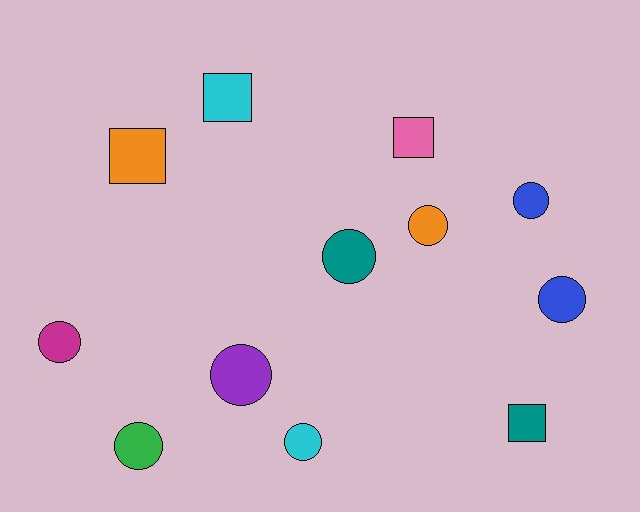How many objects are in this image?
There are 12 objects.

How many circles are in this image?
There are 8 circles.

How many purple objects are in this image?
There is 1 purple object.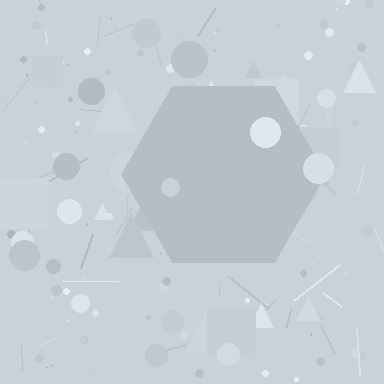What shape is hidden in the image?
A hexagon is hidden in the image.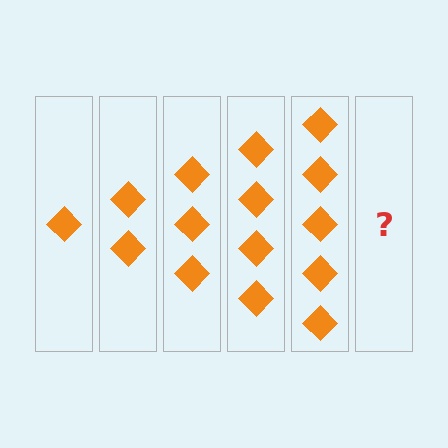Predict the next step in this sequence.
The next step is 6 diamonds.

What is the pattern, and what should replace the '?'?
The pattern is that each step adds one more diamond. The '?' should be 6 diamonds.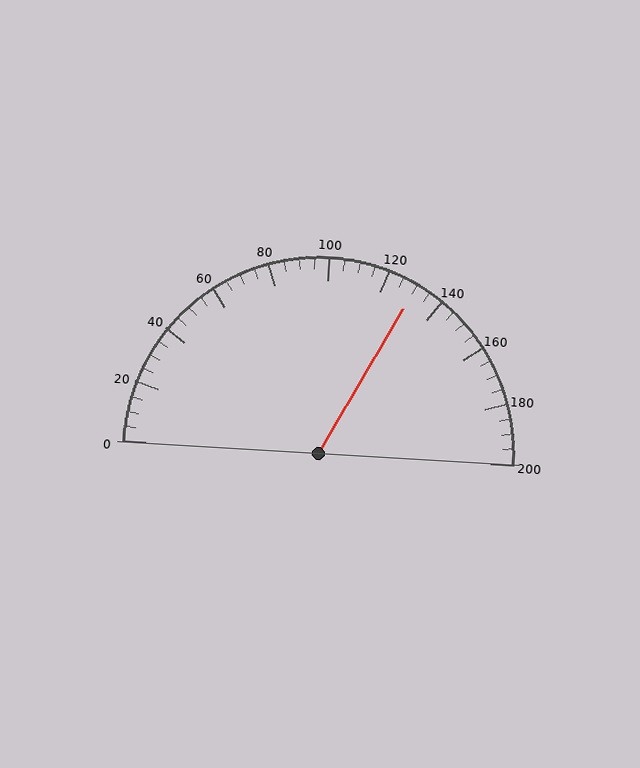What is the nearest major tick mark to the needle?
The nearest major tick mark is 120.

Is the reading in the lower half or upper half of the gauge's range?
The reading is in the upper half of the range (0 to 200).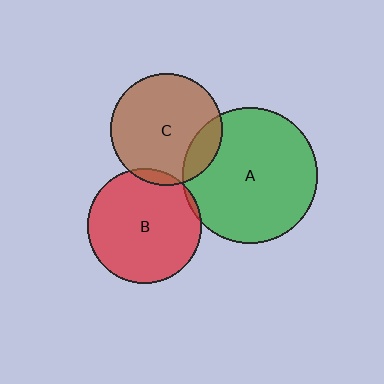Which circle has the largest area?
Circle A (green).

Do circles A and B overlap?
Yes.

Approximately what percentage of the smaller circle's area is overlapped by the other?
Approximately 5%.